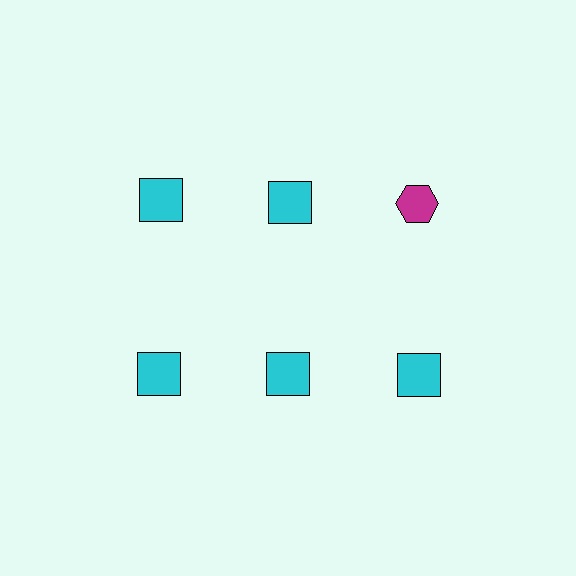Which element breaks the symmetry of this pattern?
The magenta hexagon in the top row, center column breaks the symmetry. All other shapes are cyan squares.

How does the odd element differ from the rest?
It differs in both color (magenta instead of cyan) and shape (hexagon instead of square).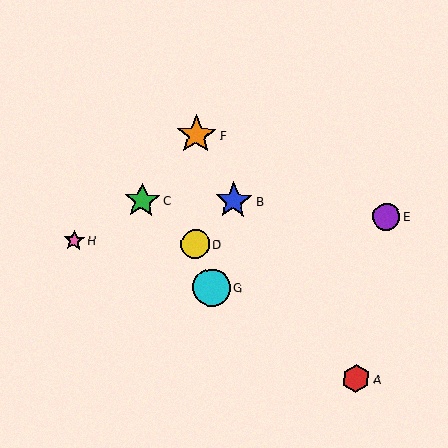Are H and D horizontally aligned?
Yes, both are at y≈241.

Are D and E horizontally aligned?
No, D is at y≈244 and E is at y≈217.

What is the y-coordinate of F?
Object F is at y≈135.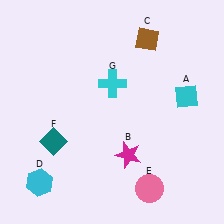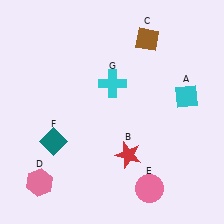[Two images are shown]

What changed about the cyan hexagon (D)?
In Image 1, D is cyan. In Image 2, it changed to pink.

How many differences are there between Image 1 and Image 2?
There are 2 differences between the two images.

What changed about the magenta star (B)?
In Image 1, B is magenta. In Image 2, it changed to red.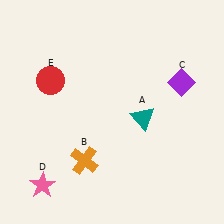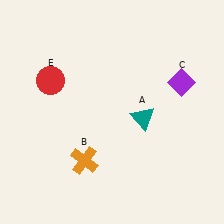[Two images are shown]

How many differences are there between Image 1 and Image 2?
There is 1 difference between the two images.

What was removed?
The pink star (D) was removed in Image 2.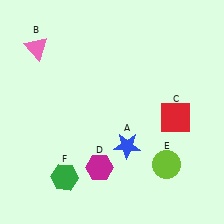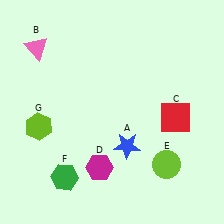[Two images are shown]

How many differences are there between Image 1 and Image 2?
There is 1 difference between the two images.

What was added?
A lime hexagon (G) was added in Image 2.